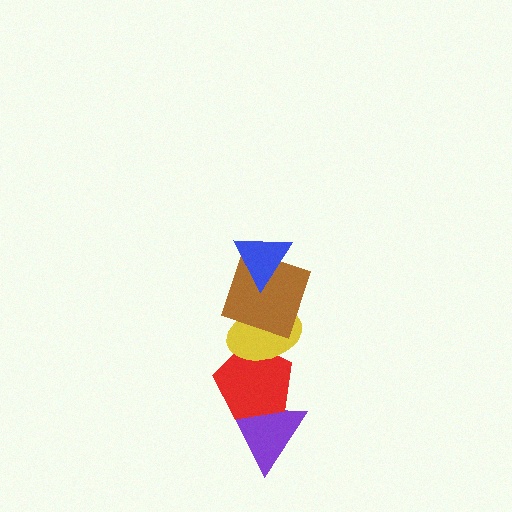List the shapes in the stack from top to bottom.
From top to bottom: the blue triangle, the brown square, the yellow ellipse, the red pentagon, the purple triangle.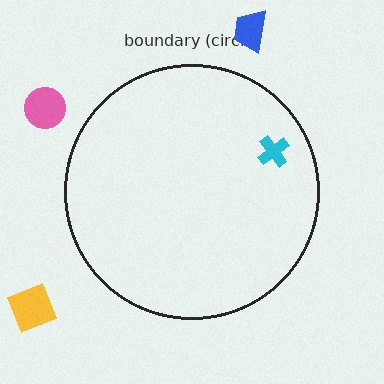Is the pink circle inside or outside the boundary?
Outside.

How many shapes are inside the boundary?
1 inside, 3 outside.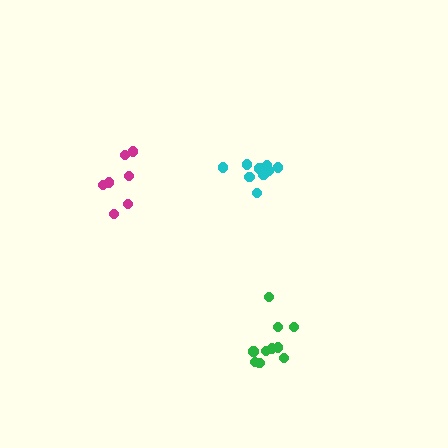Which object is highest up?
The cyan cluster is topmost.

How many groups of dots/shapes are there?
There are 3 groups.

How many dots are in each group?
Group 1: 9 dots, Group 2: 7 dots, Group 3: 10 dots (26 total).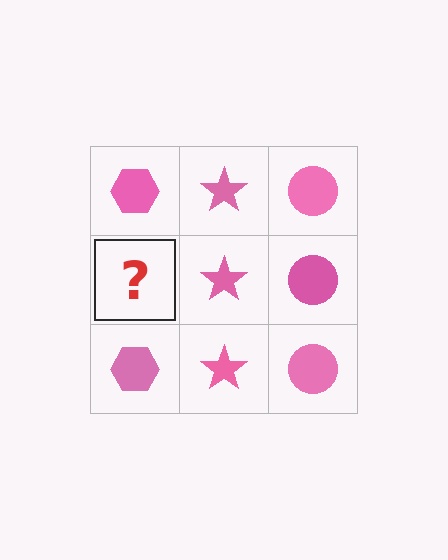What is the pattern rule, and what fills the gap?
The rule is that each column has a consistent shape. The gap should be filled with a pink hexagon.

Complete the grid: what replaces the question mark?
The question mark should be replaced with a pink hexagon.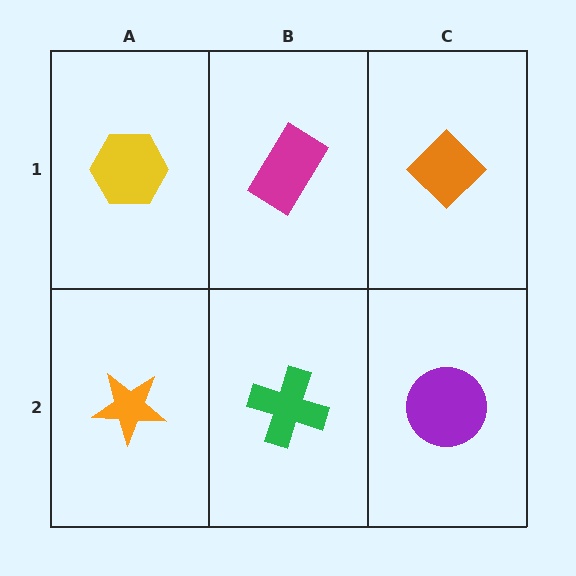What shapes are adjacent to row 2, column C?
An orange diamond (row 1, column C), a green cross (row 2, column B).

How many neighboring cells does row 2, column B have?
3.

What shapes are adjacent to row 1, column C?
A purple circle (row 2, column C), a magenta rectangle (row 1, column B).